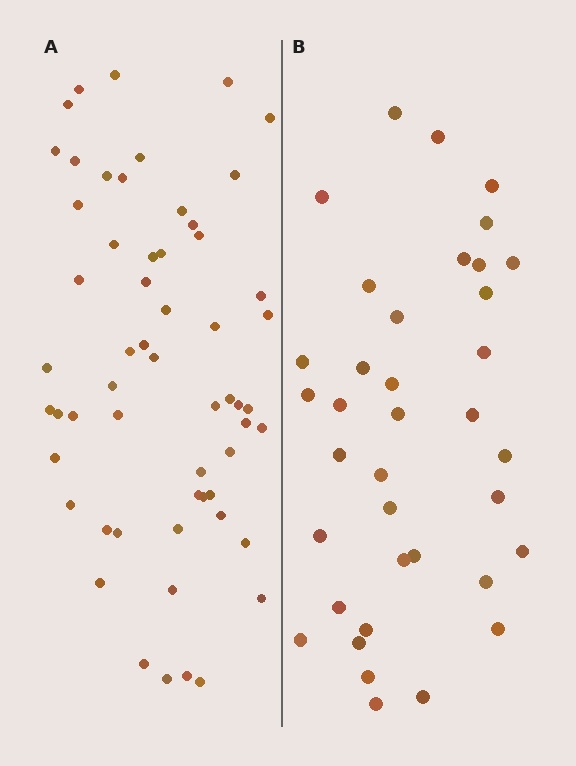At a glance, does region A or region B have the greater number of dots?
Region A (the left region) has more dots.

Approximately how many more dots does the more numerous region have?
Region A has approximately 20 more dots than region B.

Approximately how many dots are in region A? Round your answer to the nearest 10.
About 60 dots. (The exact count is 58, which rounds to 60.)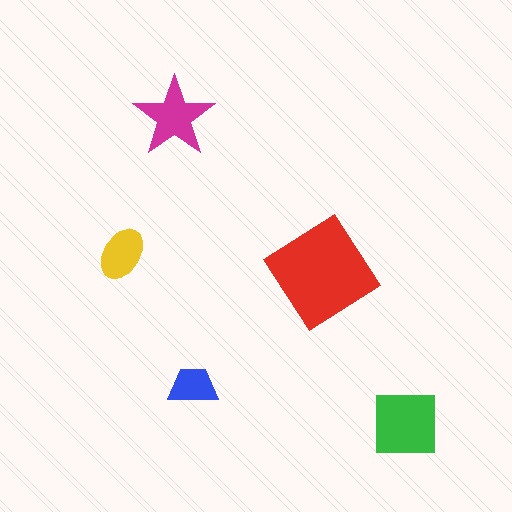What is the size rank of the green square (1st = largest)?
2nd.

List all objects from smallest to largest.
The blue trapezoid, the yellow ellipse, the magenta star, the green square, the red diamond.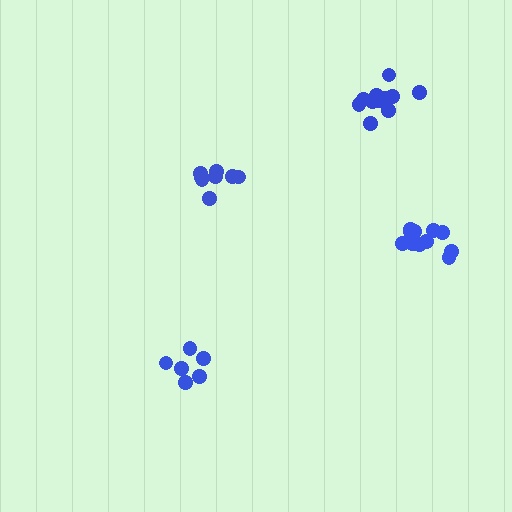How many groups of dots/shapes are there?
There are 4 groups.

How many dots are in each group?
Group 1: 8 dots, Group 2: 6 dots, Group 3: 11 dots, Group 4: 12 dots (37 total).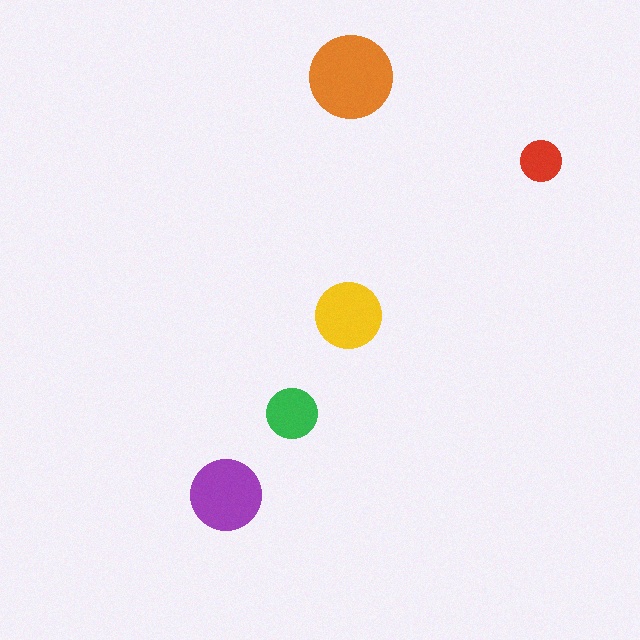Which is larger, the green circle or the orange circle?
The orange one.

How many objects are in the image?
There are 5 objects in the image.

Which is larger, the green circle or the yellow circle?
The yellow one.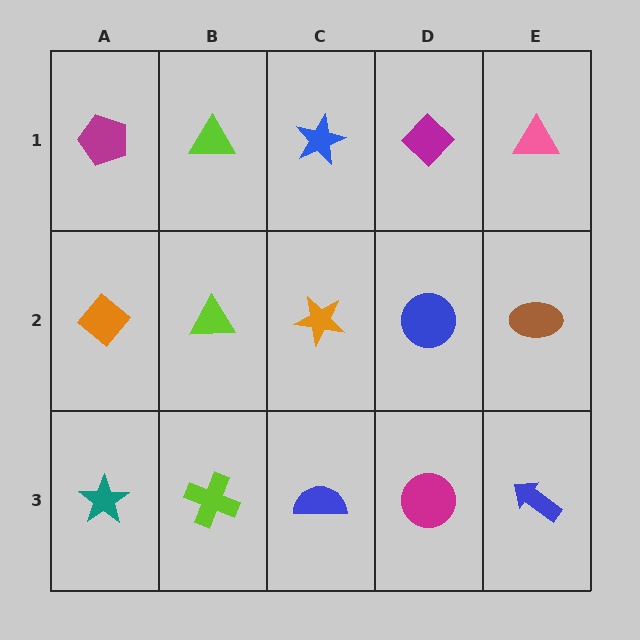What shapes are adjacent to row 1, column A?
An orange diamond (row 2, column A), a lime triangle (row 1, column B).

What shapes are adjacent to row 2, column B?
A lime triangle (row 1, column B), a lime cross (row 3, column B), an orange diamond (row 2, column A), an orange star (row 2, column C).